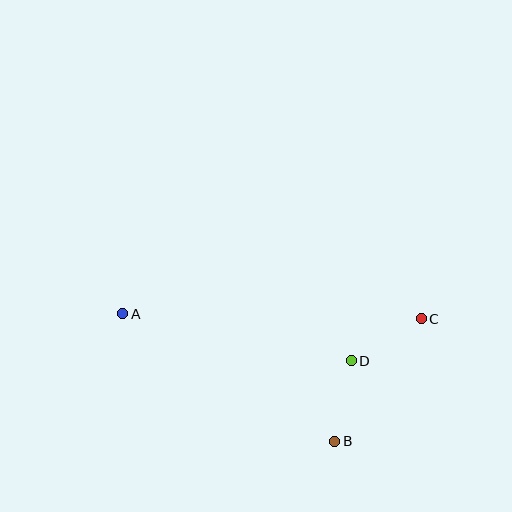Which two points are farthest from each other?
Points A and C are farthest from each other.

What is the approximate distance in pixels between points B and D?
The distance between B and D is approximately 83 pixels.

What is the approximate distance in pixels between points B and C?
The distance between B and C is approximately 151 pixels.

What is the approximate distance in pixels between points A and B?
The distance between A and B is approximately 247 pixels.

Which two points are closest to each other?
Points C and D are closest to each other.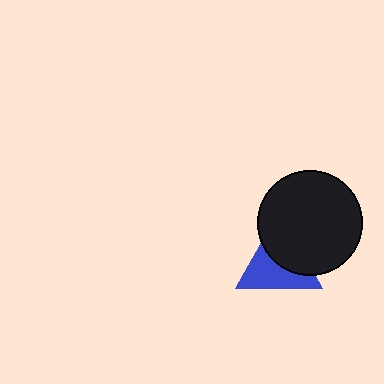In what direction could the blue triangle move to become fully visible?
The blue triangle could move toward the lower-left. That would shift it out from behind the black circle entirely.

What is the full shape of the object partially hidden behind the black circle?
The partially hidden object is a blue triangle.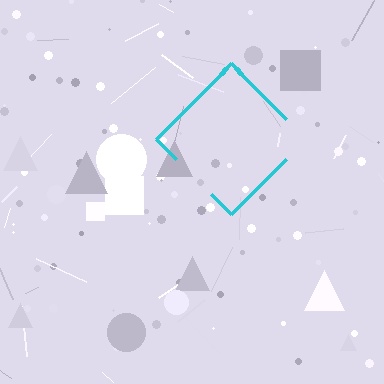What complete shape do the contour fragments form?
The contour fragments form a diamond.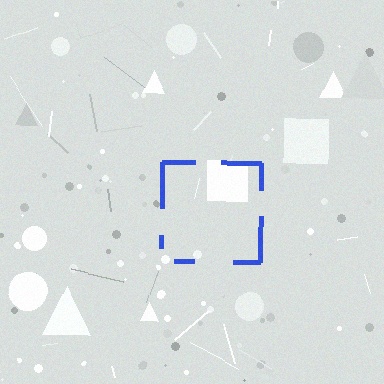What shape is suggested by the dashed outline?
The dashed outline suggests a square.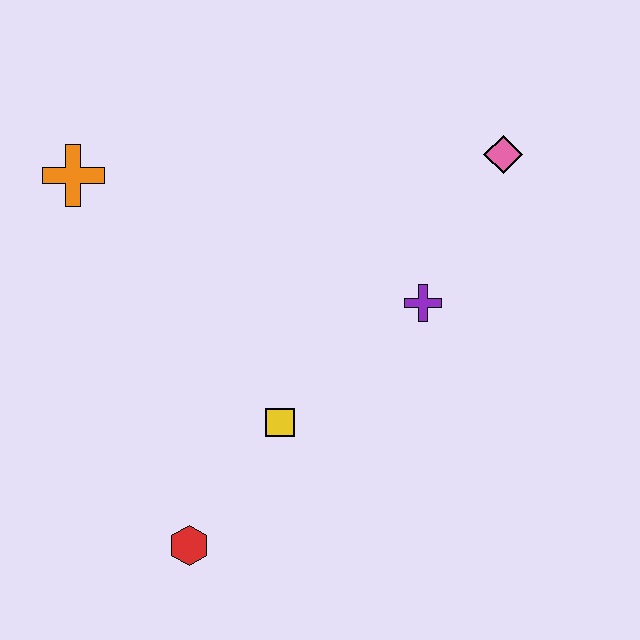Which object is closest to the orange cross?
The yellow square is closest to the orange cross.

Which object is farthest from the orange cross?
The pink diamond is farthest from the orange cross.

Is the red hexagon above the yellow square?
No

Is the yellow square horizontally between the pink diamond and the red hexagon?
Yes